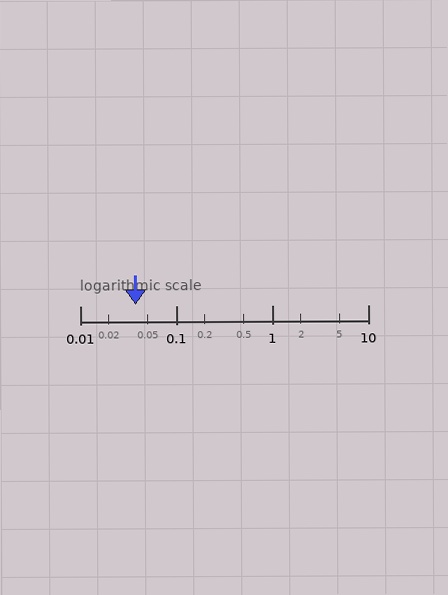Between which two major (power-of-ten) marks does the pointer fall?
The pointer is between 0.01 and 0.1.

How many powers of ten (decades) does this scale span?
The scale spans 3 decades, from 0.01 to 10.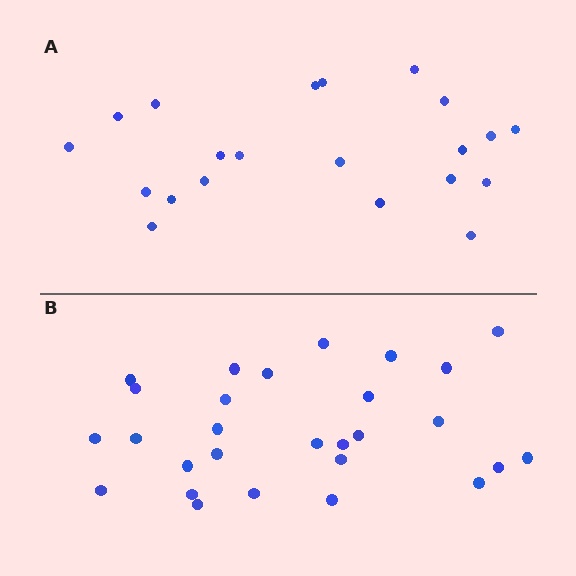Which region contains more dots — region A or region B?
Region B (the bottom region) has more dots.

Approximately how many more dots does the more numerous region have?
Region B has roughly 8 or so more dots than region A.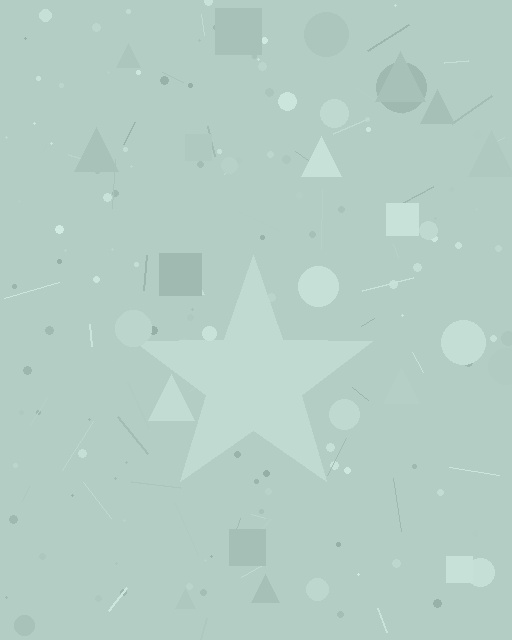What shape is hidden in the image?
A star is hidden in the image.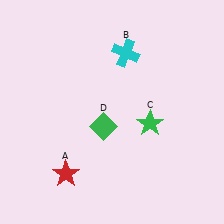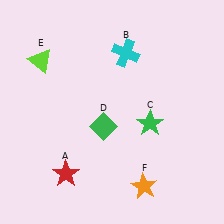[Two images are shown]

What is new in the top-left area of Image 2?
A lime triangle (E) was added in the top-left area of Image 2.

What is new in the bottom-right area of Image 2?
An orange star (F) was added in the bottom-right area of Image 2.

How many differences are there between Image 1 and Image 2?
There are 2 differences between the two images.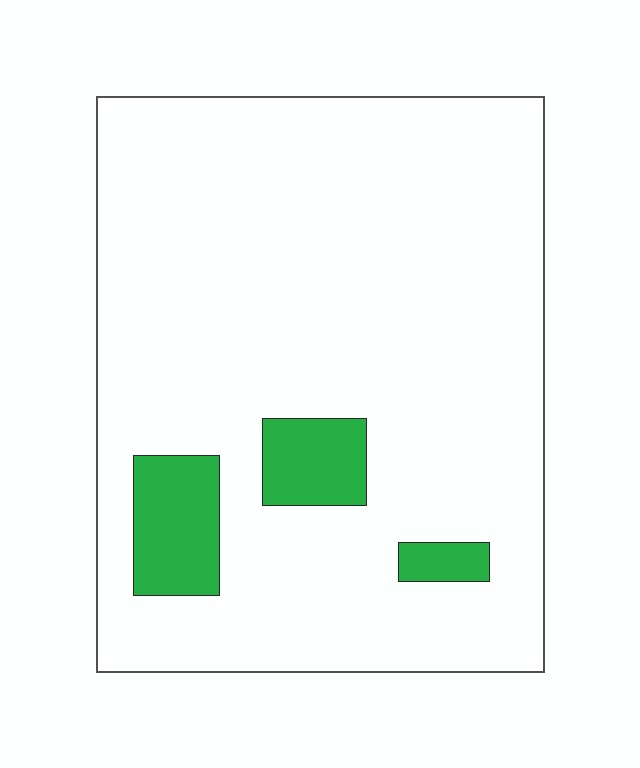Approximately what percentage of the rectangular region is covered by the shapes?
Approximately 10%.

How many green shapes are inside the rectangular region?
3.